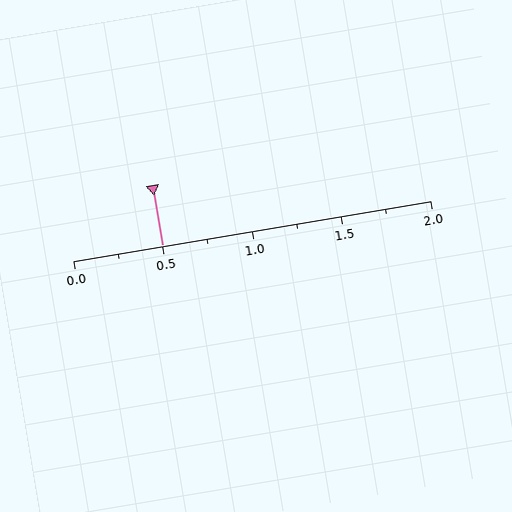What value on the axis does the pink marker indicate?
The marker indicates approximately 0.5.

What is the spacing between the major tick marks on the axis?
The major ticks are spaced 0.5 apart.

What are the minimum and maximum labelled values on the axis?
The axis runs from 0.0 to 2.0.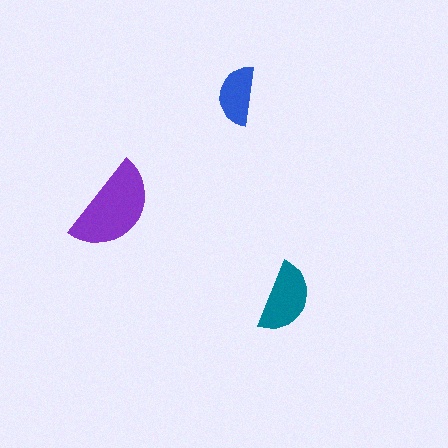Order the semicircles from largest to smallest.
the purple one, the teal one, the blue one.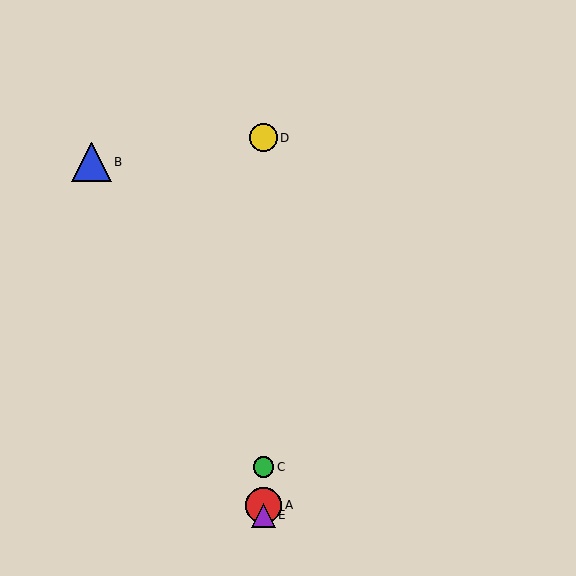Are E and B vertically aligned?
No, E is at x≈263 and B is at x≈91.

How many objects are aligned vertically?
4 objects (A, C, D, E) are aligned vertically.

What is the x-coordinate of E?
Object E is at x≈263.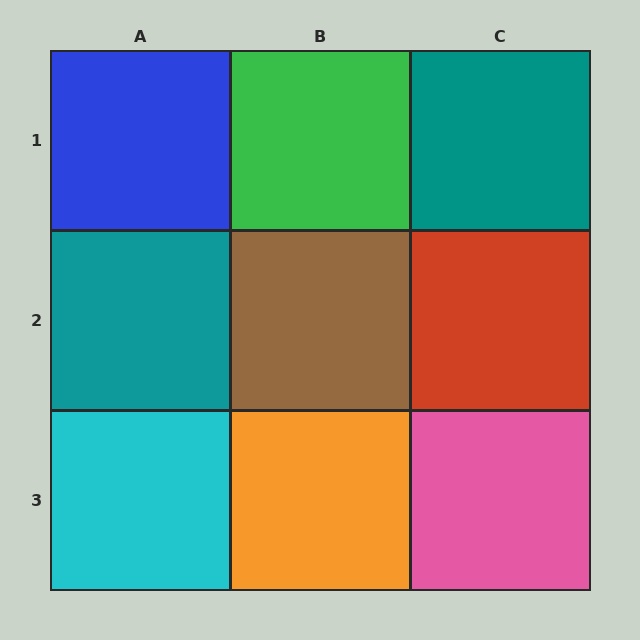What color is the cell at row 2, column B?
Brown.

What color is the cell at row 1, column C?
Teal.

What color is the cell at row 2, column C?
Red.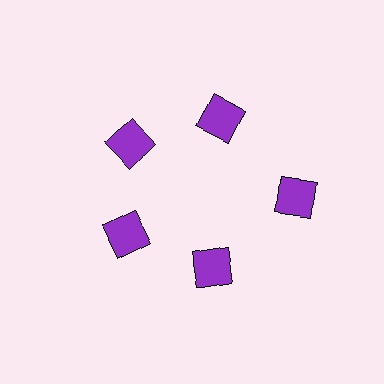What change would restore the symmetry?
The symmetry would be restored by moving it inward, back onto the ring so that all 5 squares sit at equal angles and equal distance from the center.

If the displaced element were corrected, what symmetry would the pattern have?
It would have 5-fold rotational symmetry — the pattern would map onto itself every 72 degrees.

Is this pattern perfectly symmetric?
No. The 5 purple squares are arranged in a ring, but one element near the 3 o'clock position is pushed outward from the center, breaking the 5-fold rotational symmetry.